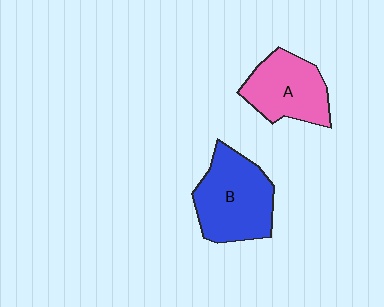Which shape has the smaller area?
Shape A (pink).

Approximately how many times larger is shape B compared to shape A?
Approximately 1.2 times.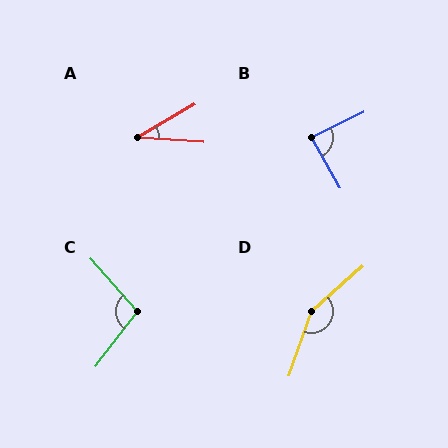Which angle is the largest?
D, at approximately 151 degrees.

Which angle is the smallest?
A, at approximately 34 degrees.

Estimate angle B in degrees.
Approximately 86 degrees.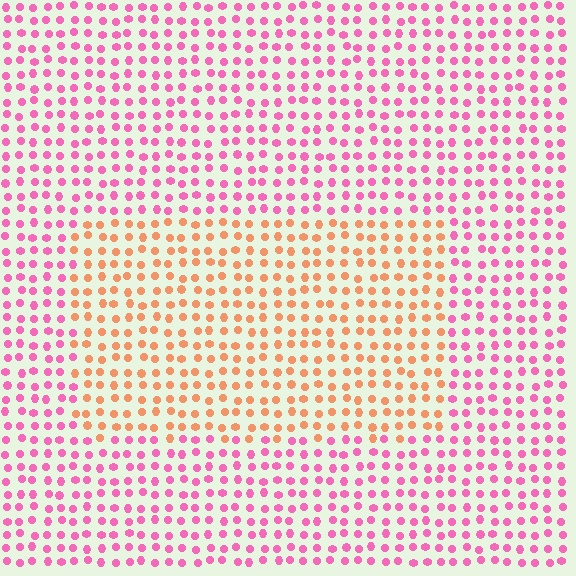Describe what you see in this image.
The image is filled with small pink elements in a uniform arrangement. A rectangle-shaped region is visible where the elements are tinted to a slightly different hue, forming a subtle color boundary.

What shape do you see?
I see a rectangle.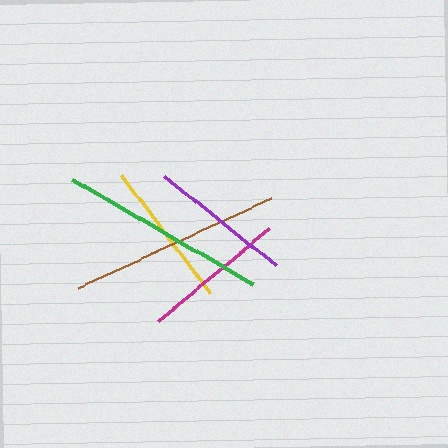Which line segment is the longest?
The brown line is the longest at approximately 212 pixels.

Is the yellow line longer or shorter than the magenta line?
The yellow line is longer than the magenta line.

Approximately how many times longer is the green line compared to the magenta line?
The green line is approximately 1.4 times the length of the magenta line.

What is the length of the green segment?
The green segment is approximately 209 pixels long.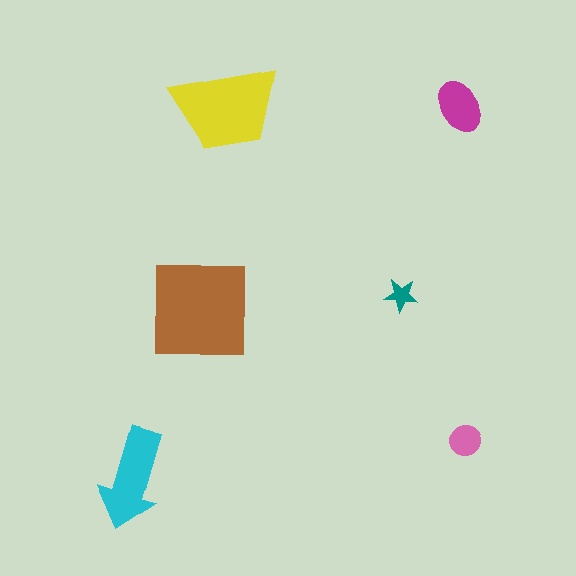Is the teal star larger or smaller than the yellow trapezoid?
Smaller.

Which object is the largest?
The brown square.